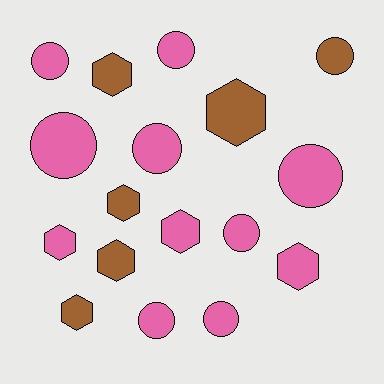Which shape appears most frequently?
Circle, with 9 objects.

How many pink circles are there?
There are 8 pink circles.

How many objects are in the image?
There are 17 objects.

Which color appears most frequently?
Pink, with 11 objects.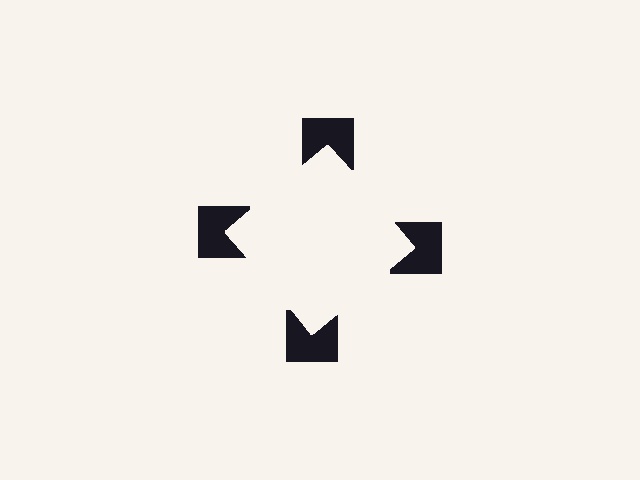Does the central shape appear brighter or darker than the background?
It typically appears slightly brighter than the background, even though no actual brightness change is drawn.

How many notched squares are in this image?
There are 4 — one at each vertex of the illusory square.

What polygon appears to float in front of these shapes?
An illusory square — its edges are inferred from the aligned wedge cuts in the notched squares, not physically drawn.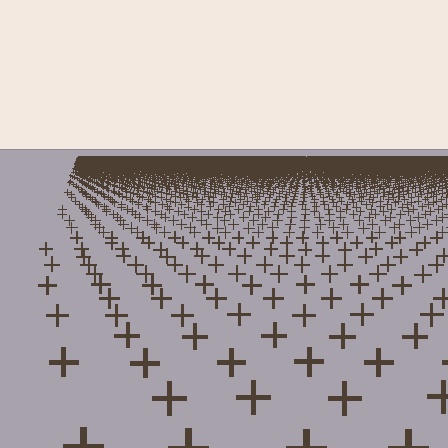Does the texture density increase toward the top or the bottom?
Density increases toward the top.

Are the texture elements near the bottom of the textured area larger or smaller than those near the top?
Larger. Near the bottom, elements are closer to the viewer and appear at a bigger on-screen size.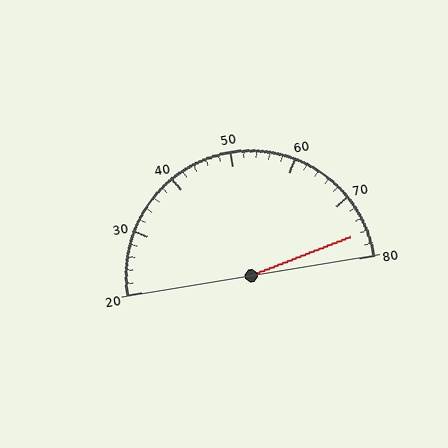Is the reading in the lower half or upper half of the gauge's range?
The reading is in the upper half of the range (20 to 80).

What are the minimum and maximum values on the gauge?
The gauge ranges from 20 to 80.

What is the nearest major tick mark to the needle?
The nearest major tick mark is 80.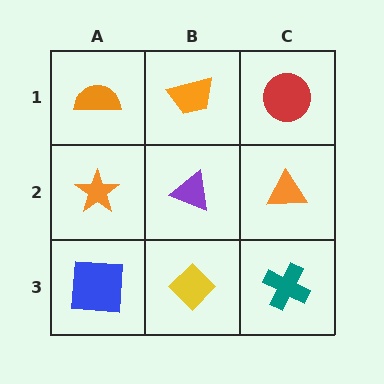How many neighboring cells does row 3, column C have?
2.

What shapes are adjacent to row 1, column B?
A purple triangle (row 2, column B), an orange semicircle (row 1, column A), a red circle (row 1, column C).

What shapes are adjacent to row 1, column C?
An orange triangle (row 2, column C), an orange trapezoid (row 1, column B).